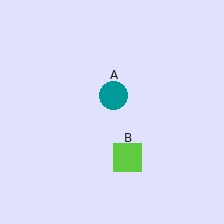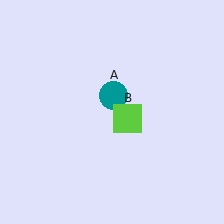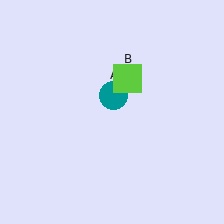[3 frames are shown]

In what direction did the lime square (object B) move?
The lime square (object B) moved up.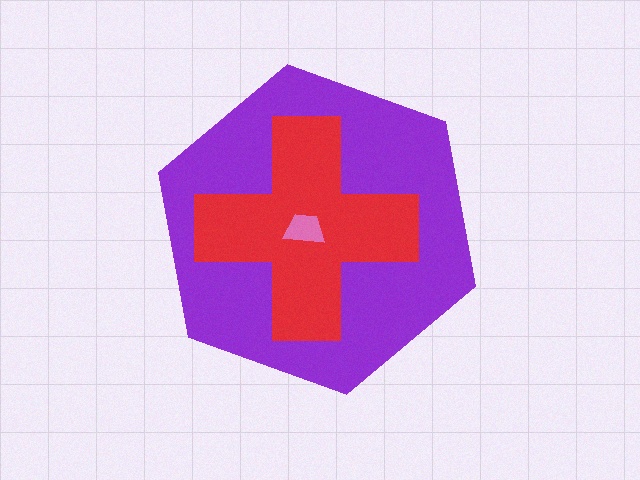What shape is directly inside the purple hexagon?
The red cross.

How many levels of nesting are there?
3.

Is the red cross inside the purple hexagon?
Yes.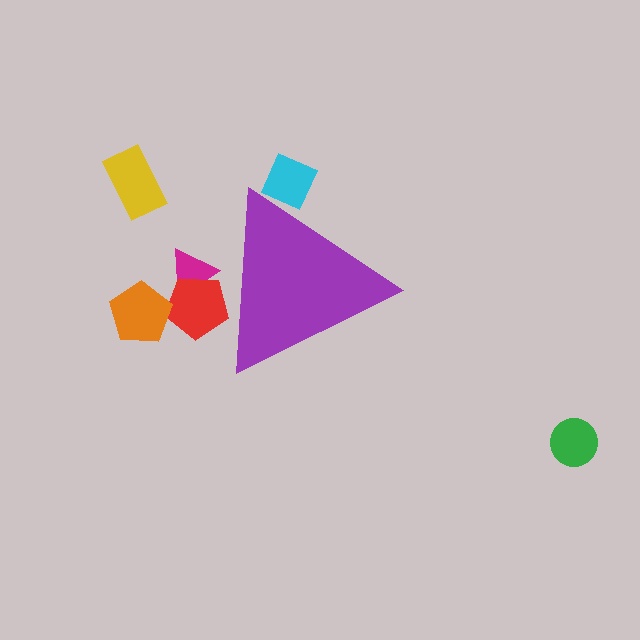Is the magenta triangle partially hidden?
Yes, the magenta triangle is partially hidden behind the purple triangle.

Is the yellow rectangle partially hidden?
No, the yellow rectangle is fully visible.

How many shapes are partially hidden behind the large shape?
3 shapes are partially hidden.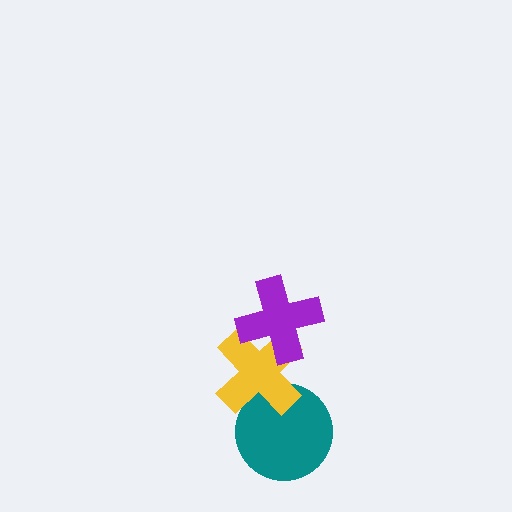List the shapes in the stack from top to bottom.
From top to bottom: the purple cross, the yellow cross, the teal circle.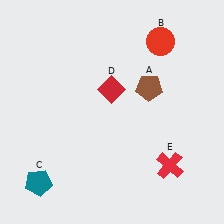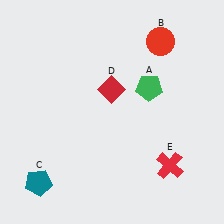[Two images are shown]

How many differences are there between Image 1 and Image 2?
There is 1 difference between the two images.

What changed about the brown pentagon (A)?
In Image 1, A is brown. In Image 2, it changed to green.